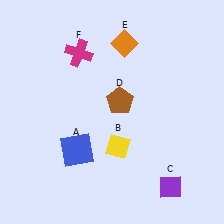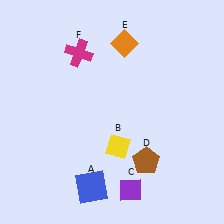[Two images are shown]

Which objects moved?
The objects that moved are: the blue square (A), the purple diamond (C), the brown pentagon (D).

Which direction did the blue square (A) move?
The blue square (A) moved down.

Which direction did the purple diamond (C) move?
The purple diamond (C) moved left.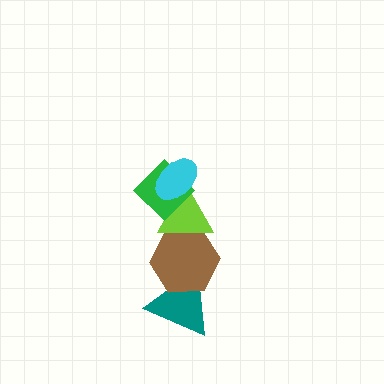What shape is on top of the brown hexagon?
The lime triangle is on top of the brown hexagon.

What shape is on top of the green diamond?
The cyan ellipse is on top of the green diamond.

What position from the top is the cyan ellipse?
The cyan ellipse is 1st from the top.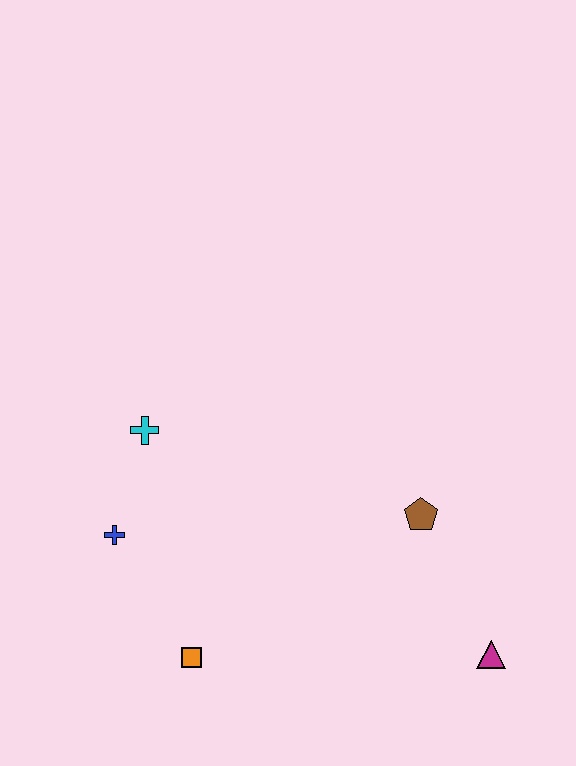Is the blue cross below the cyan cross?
Yes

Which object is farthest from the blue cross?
The magenta triangle is farthest from the blue cross.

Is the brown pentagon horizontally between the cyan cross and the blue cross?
No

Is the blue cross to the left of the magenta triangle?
Yes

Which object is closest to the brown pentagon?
The magenta triangle is closest to the brown pentagon.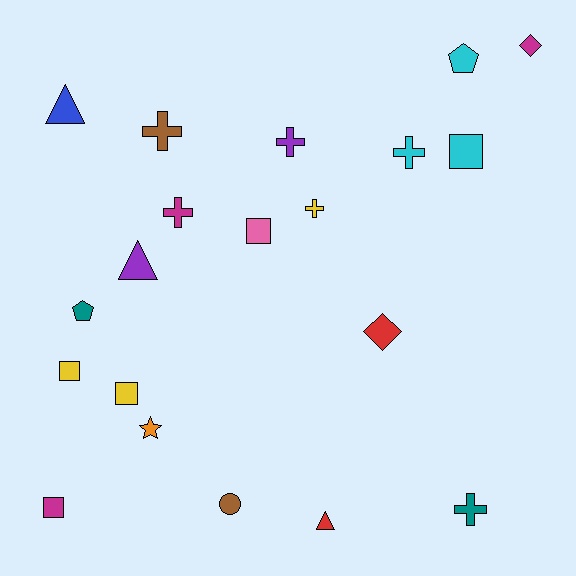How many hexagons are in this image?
There are no hexagons.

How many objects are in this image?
There are 20 objects.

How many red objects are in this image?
There are 2 red objects.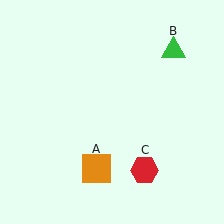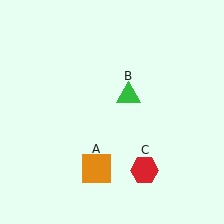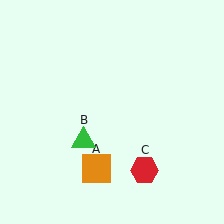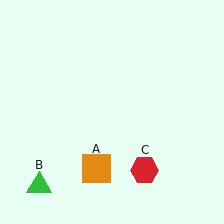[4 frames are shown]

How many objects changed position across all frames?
1 object changed position: green triangle (object B).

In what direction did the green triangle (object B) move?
The green triangle (object B) moved down and to the left.